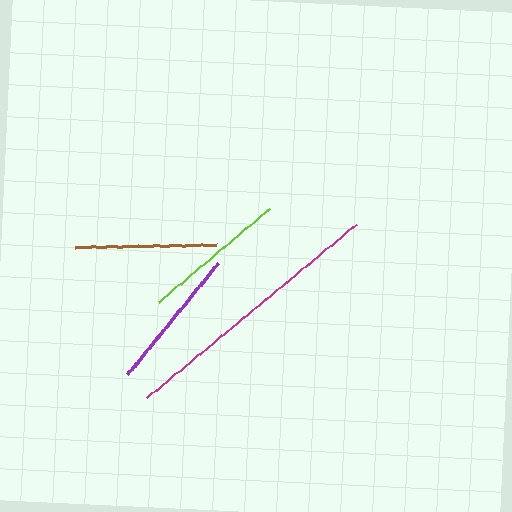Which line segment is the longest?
The magenta line is the longest at approximately 272 pixels.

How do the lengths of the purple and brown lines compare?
The purple and brown lines are approximately the same length.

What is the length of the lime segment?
The lime segment is approximately 145 pixels long.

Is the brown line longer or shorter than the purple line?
The purple line is longer than the brown line.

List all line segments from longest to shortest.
From longest to shortest: magenta, lime, purple, brown.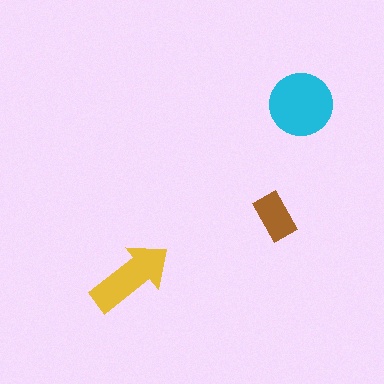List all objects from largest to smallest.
The cyan circle, the yellow arrow, the brown rectangle.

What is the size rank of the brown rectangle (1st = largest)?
3rd.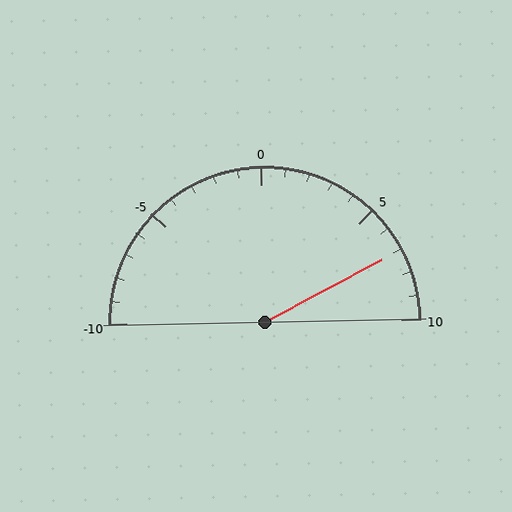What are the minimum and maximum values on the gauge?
The gauge ranges from -10 to 10.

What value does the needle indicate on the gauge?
The needle indicates approximately 7.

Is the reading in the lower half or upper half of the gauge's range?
The reading is in the upper half of the range (-10 to 10).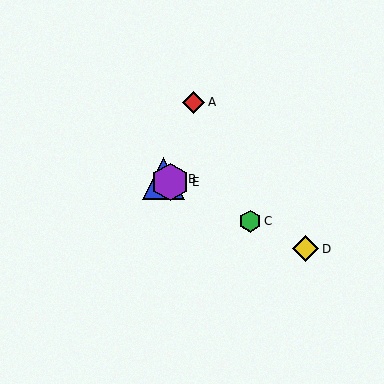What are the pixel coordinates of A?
Object A is at (194, 102).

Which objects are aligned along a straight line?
Objects B, C, D, E are aligned along a straight line.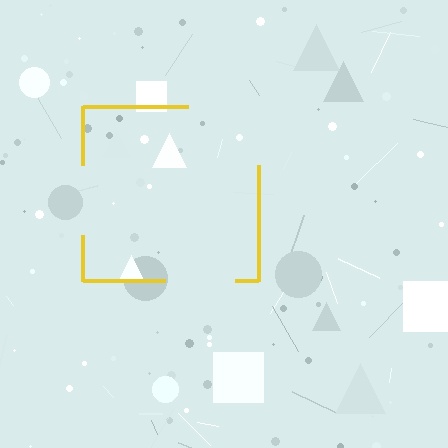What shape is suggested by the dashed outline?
The dashed outline suggests a square.